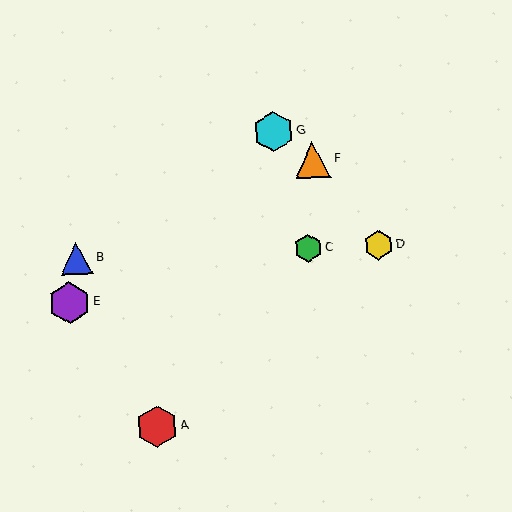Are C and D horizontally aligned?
Yes, both are at y≈248.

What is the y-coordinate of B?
Object B is at y≈258.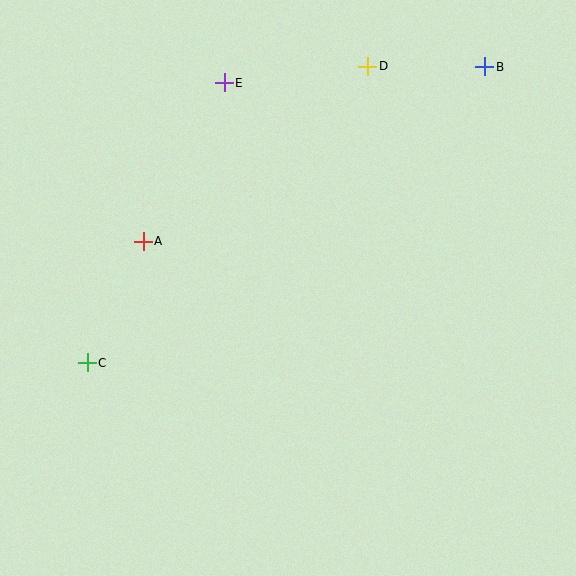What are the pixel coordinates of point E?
Point E is at (224, 83).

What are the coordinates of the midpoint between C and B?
The midpoint between C and B is at (286, 215).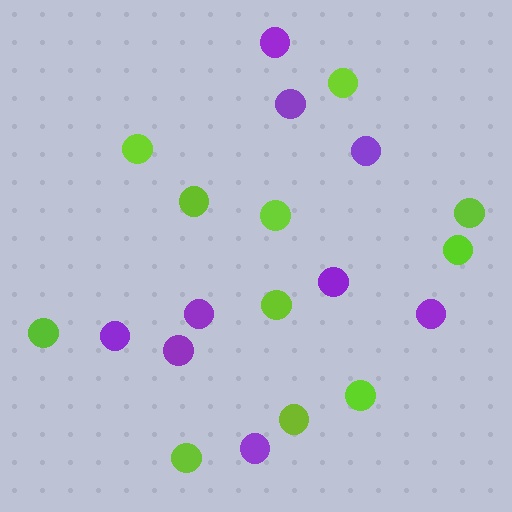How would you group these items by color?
There are 2 groups: one group of lime circles (11) and one group of purple circles (9).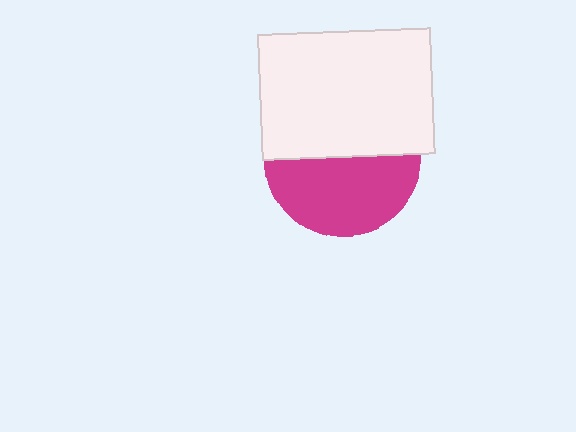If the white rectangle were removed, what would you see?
You would see the complete magenta circle.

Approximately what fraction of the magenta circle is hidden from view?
Roughly 49% of the magenta circle is hidden behind the white rectangle.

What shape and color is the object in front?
The object in front is a white rectangle.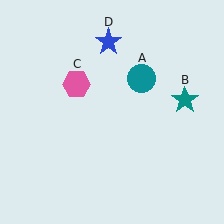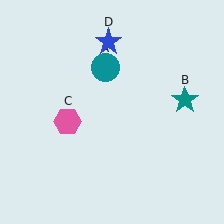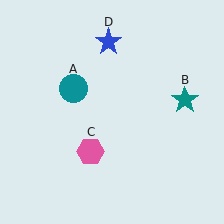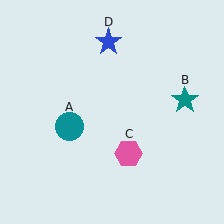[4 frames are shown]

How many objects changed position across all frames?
2 objects changed position: teal circle (object A), pink hexagon (object C).